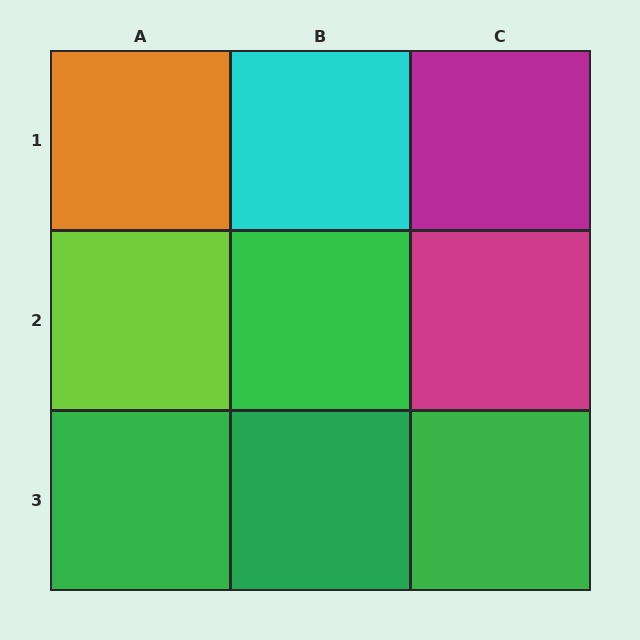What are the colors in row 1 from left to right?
Orange, cyan, magenta.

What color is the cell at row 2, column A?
Lime.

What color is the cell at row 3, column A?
Green.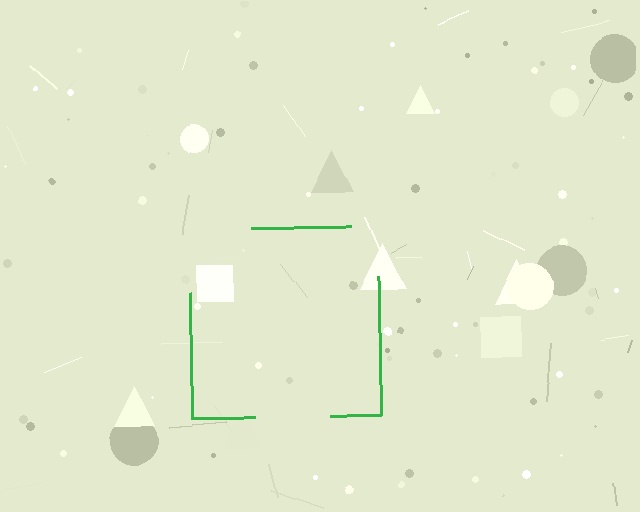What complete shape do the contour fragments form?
The contour fragments form a square.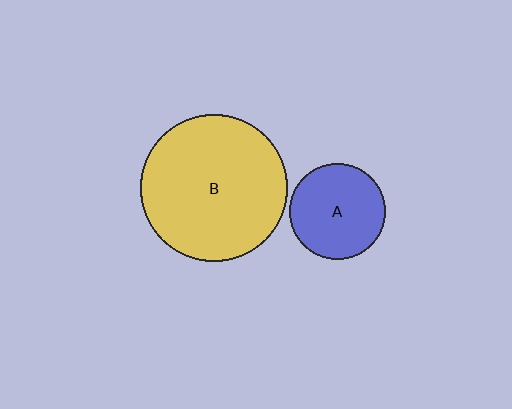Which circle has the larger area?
Circle B (yellow).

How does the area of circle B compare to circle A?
Approximately 2.3 times.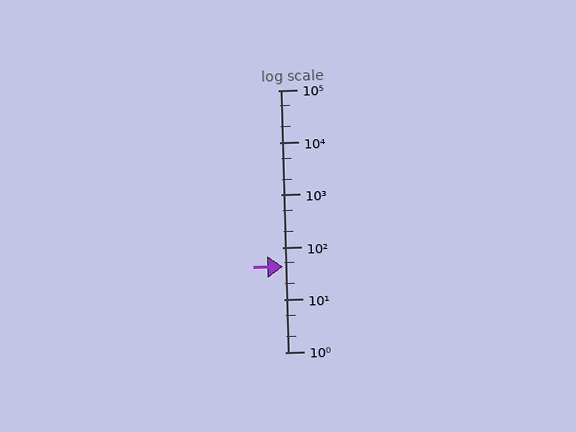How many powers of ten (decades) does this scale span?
The scale spans 5 decades, from 1 to 100000.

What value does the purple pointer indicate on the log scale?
The pointer indicates approximately 43.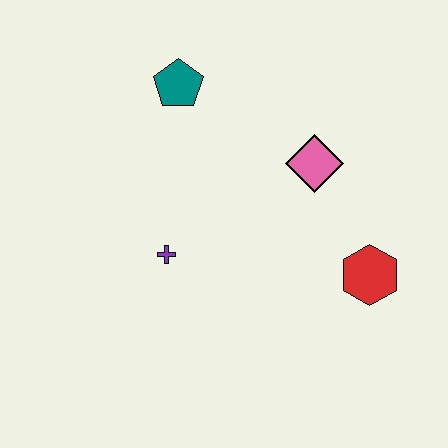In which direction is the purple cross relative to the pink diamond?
The purple cross is to the left of the pink diamond.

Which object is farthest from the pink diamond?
The purple cross is farthest from the pink diamond.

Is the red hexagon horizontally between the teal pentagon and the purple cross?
No